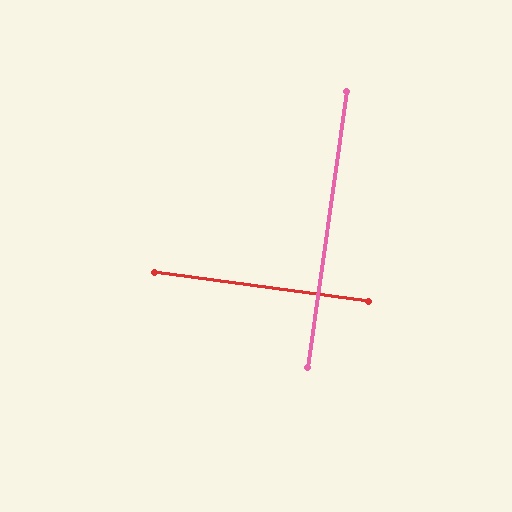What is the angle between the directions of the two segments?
Approximately 90 degrees.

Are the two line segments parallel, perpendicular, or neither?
Perpendicular — they meet at approximately 90°.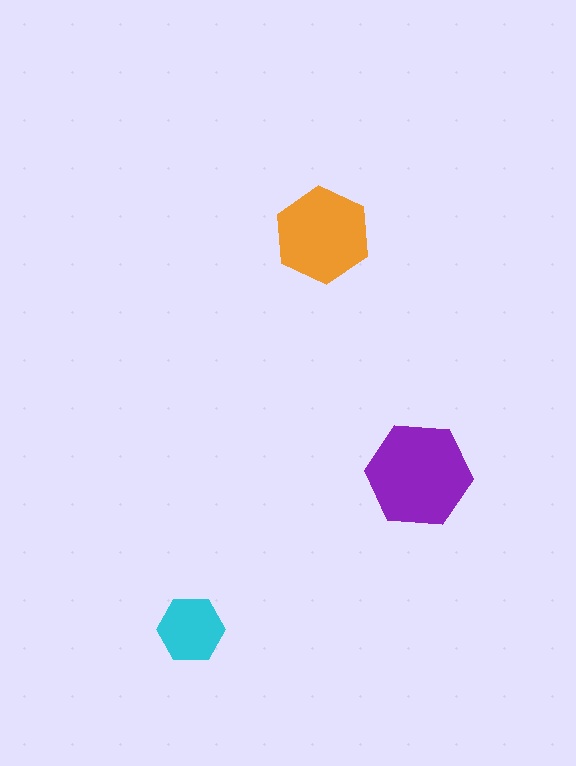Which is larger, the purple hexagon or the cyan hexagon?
The purple one.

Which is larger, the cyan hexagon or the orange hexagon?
The orange one.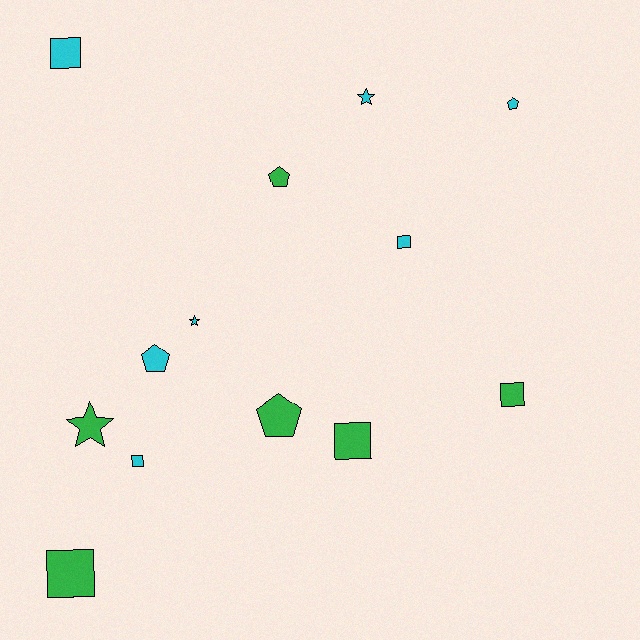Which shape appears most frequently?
Square, with 6 objects.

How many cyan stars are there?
There are 2 cyan stars.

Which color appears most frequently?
Cyan, with 7 objects.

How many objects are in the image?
There are 13 objects.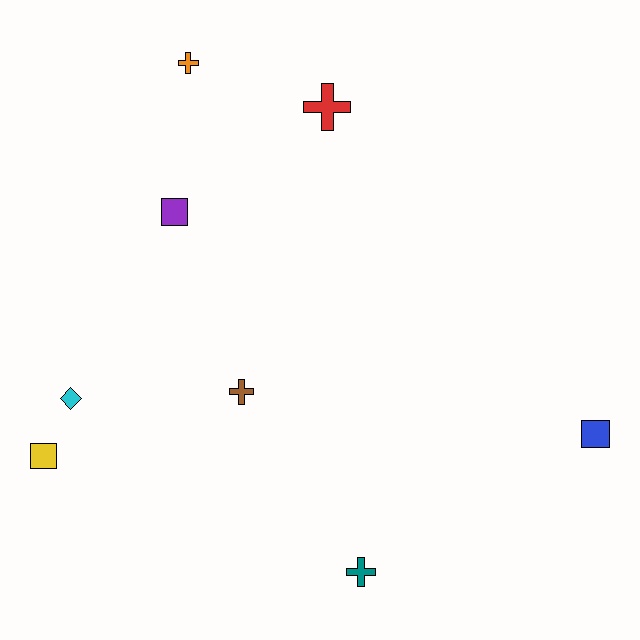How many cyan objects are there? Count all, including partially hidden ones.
There is 1 cyan object.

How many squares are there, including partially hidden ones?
There are 3 squares.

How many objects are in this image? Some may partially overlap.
There are 8 objects.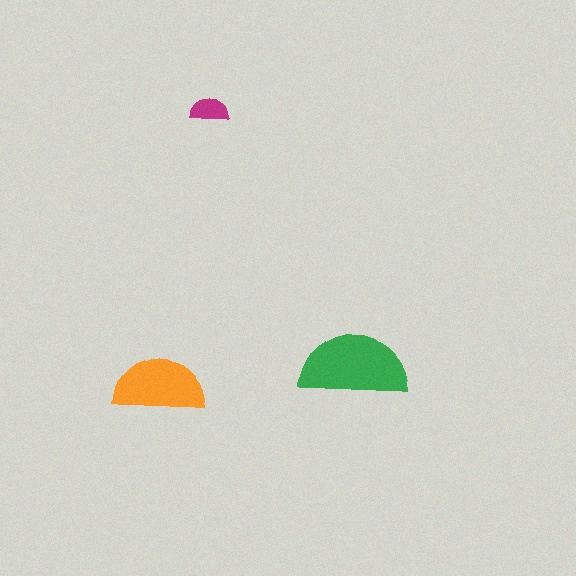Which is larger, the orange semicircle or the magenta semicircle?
The orange one.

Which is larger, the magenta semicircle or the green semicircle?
The green one.